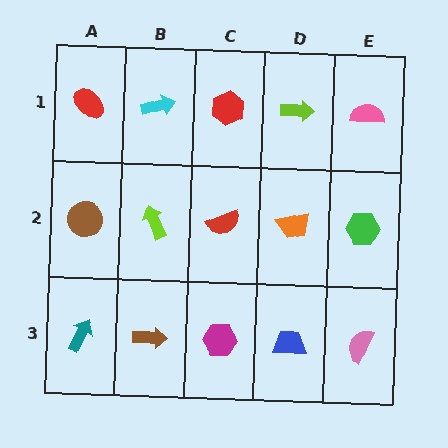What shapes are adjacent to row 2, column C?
A red hexagon (row 1, column C), a magenta hexagon (row 3, column C), a lime arrow (row 2, column B), an orange trapezoid (row 2, column D).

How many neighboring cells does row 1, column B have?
3.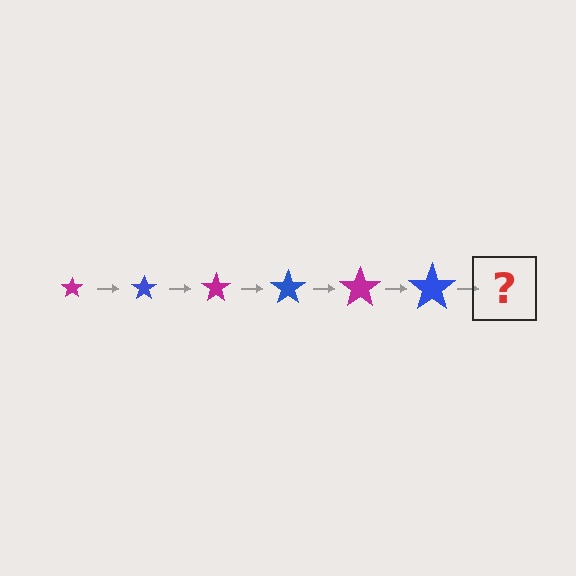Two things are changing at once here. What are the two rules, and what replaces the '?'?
The two rules are that the star grows larger each step and the color cycles through magenta and blue. The '?' should be a magenta star, larger than the previous one.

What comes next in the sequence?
The next element should be a magenta star, larger than the previous one.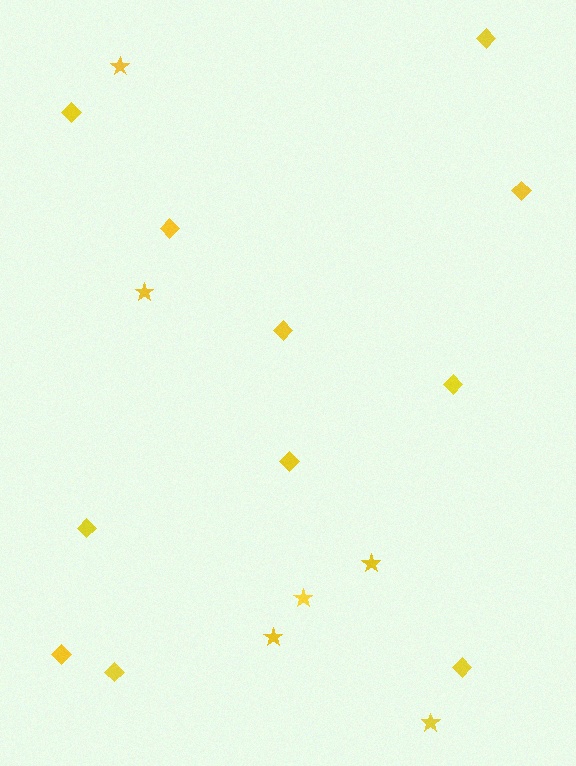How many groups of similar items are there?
There are 2 groups: one group of stars (6) and one group of diamonds (11).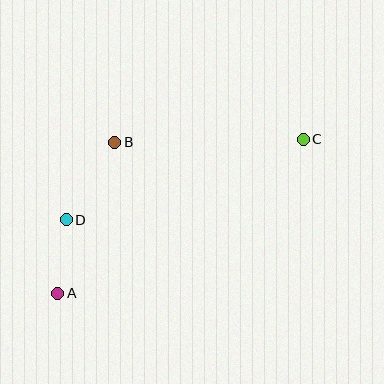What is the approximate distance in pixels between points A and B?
The distance between A and B is approximately 161 pixels.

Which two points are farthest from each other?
Points A and C are farthest from each other.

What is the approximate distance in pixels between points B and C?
The distance between B and C is approximately 189 pixels.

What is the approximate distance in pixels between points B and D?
The distance between B and D is approximately 91 pixels.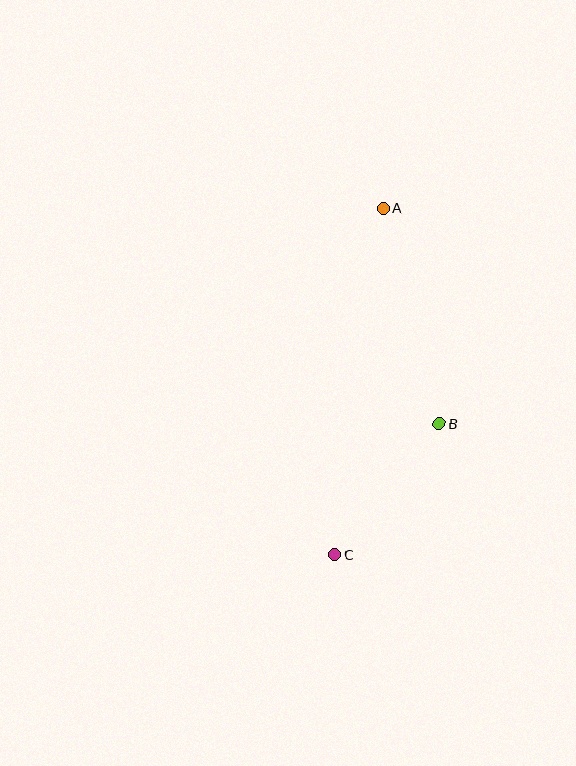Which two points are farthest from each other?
Points A and C are farthest from each other.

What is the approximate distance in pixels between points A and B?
The distance between A and B is approximately 223 pixels.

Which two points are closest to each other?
Points B and C are closest to each other.